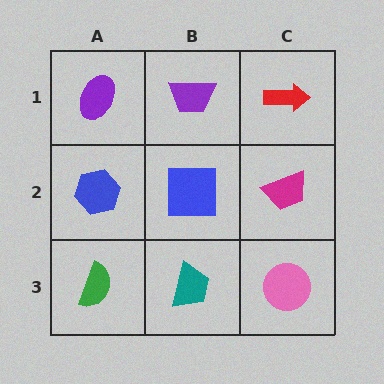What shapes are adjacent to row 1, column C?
A magenta trapezoid (row 2, column C), a purple trapezoid (row 1, column B).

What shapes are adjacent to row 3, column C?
A magenta trapezoid (row 2, column C), a teal trapezoid (row 3, column B).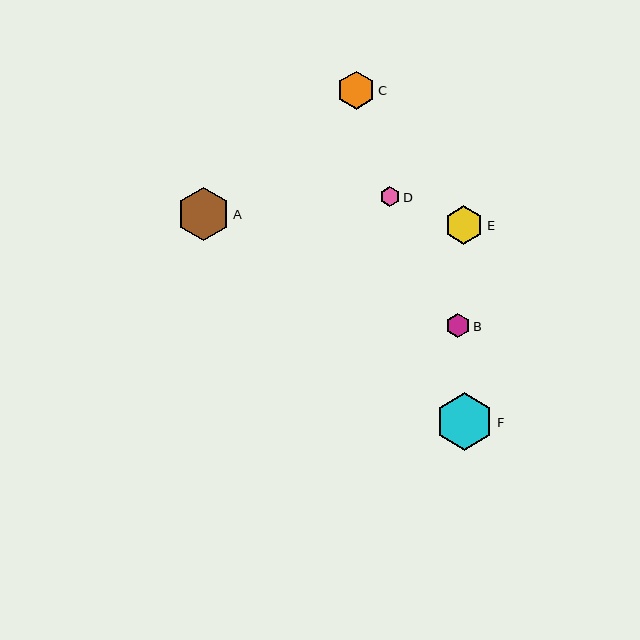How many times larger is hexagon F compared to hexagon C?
Hexagon F is approximately 1.5 times the size of hexagon C.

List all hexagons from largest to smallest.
From largest to smallest: F, A, E, C, B, D.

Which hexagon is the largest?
Hexagon F is the largest with a size of approximately 58 pixels.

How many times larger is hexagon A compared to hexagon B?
Hexagon A is approximately 2.2 times the size of hexagon B.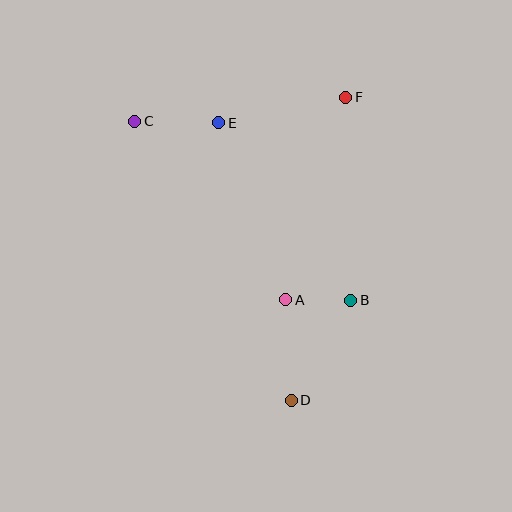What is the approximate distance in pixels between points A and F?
The distance between A and F is approximately 211 pixels.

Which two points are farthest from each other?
Points C and D are farthest from each other.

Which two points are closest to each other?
Points A and B are closest to each other.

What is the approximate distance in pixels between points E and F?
The distance between E and F is approximately 129 pixels.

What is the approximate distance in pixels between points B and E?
The distance between B and E is approximately 221 pixels.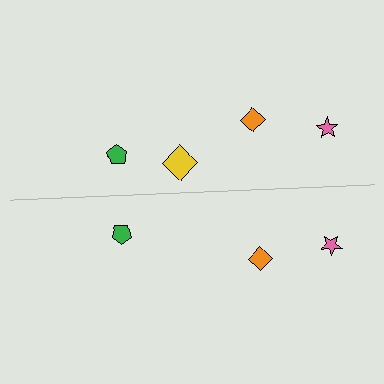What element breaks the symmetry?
A yellow diamond is missing from the bottom side.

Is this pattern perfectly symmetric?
No, the pattern is not perfectly symmetric. A yellow diamond is missing from the bottom side.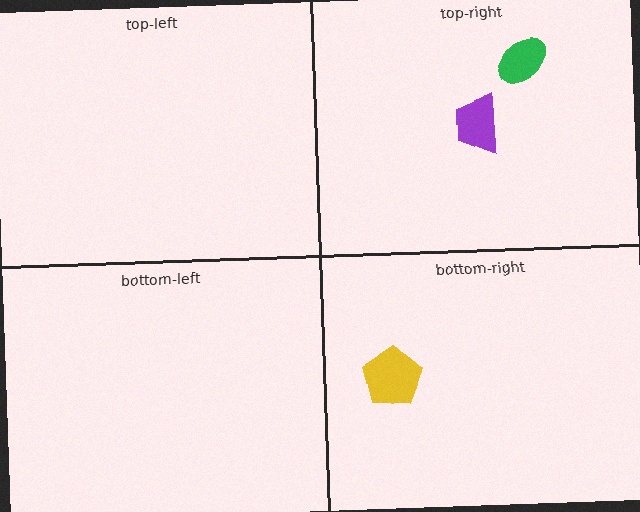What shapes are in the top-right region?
The green ellipse, the purple trapezoid.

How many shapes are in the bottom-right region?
1.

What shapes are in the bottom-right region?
The yellow pentagon.